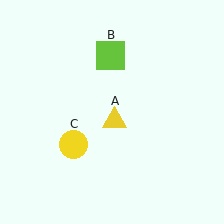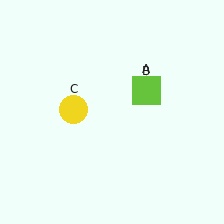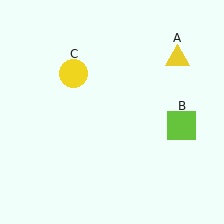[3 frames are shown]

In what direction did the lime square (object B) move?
The lime square (object B) moved down and to the right.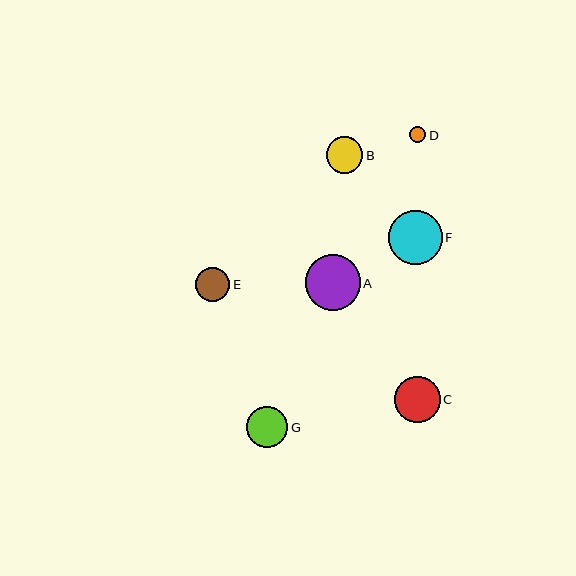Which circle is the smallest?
Circle D is the smallest with a size of approximately 17 pixels.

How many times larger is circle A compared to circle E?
Circle A is approximately 1.6 times the size of circle E.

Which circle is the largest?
Circle A is the largest with a size of approximately 55 pixels.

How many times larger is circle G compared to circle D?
Circle G is approximately 2.5 times the size of circle D.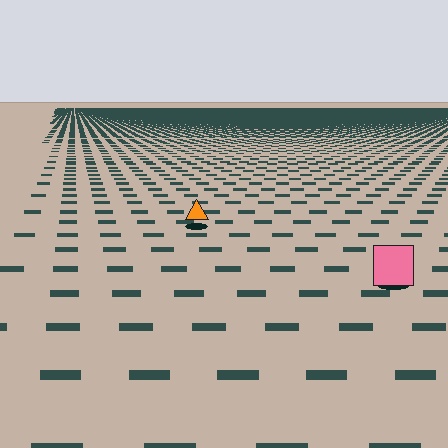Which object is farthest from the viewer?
The orange triangle is farthest from the viewer. It appears smaller and the ground texture around it is denser.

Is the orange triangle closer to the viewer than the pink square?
No. The pink square is closer — you can tell from the texture gradient: the ground texture is coarser near it.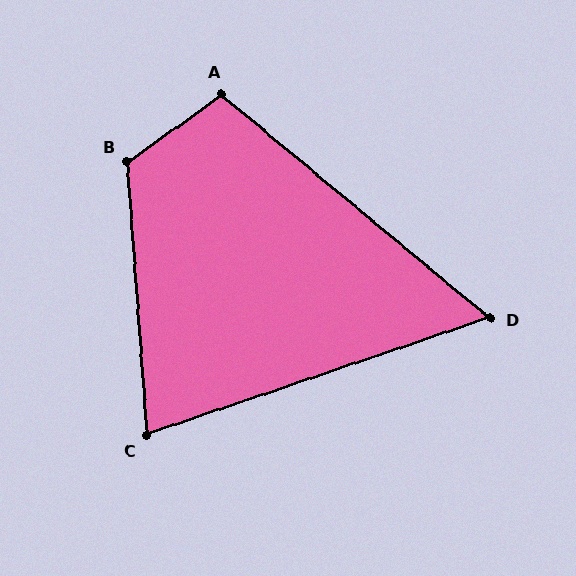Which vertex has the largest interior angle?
B, at approximately 121 degrees.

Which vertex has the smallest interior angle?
D, at approximately 59 degrees.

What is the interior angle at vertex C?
Approximately 75 degrees (acute).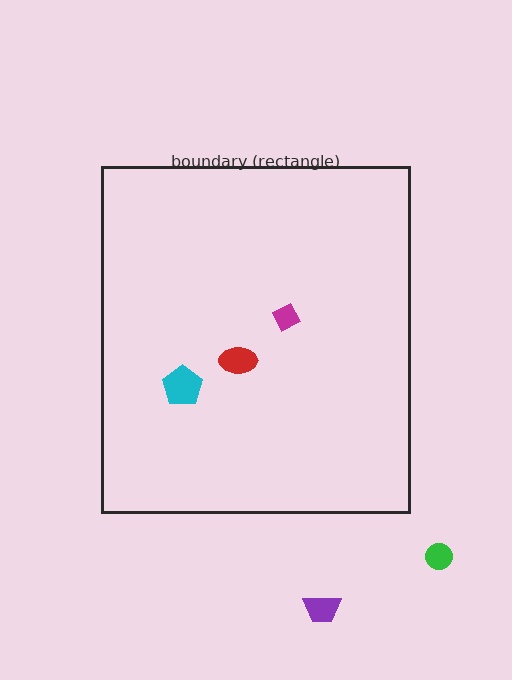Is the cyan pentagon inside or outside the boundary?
Inside.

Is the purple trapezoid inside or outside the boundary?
Outside.